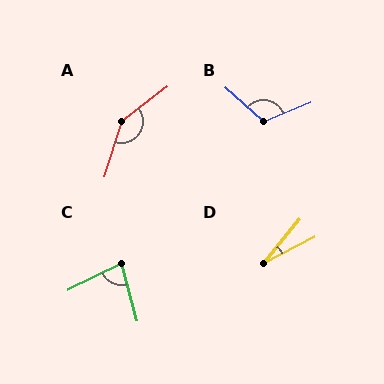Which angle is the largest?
A, at approximately 145 degrees.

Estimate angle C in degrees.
Approximately 79 degrees.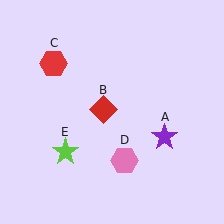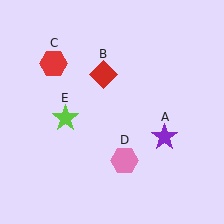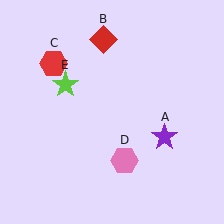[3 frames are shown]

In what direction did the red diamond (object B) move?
The red diamond (object B) moved up.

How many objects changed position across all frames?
2 objects changed position: red diamond (object B), lime star (object E).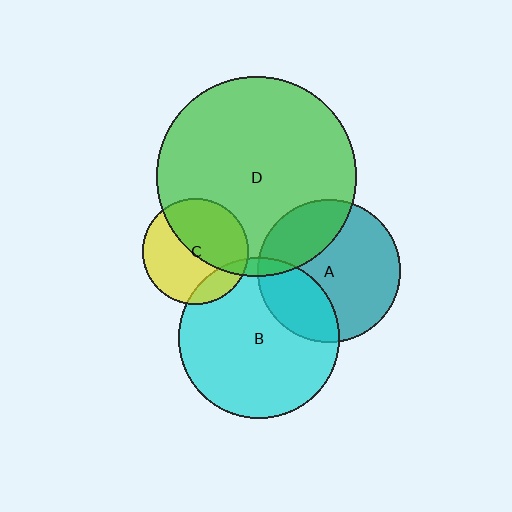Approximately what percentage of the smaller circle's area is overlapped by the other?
Approximately 30%.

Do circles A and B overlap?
Yes.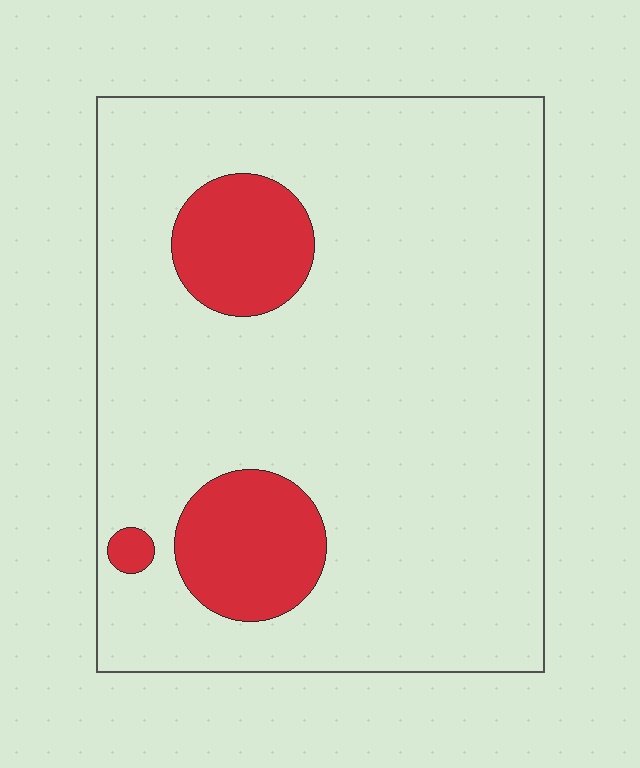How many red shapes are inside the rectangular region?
3.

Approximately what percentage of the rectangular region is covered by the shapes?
Approximately 15%.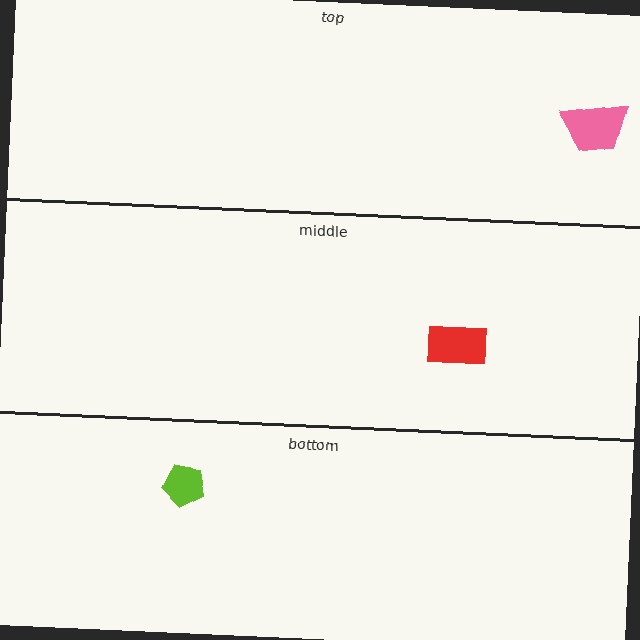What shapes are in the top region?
The pink trapezoid.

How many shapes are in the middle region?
1.